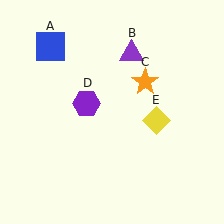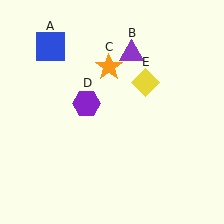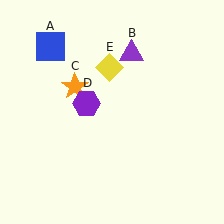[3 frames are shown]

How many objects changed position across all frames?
2 objects changed position: orange star (object C), yellow diamond (object E).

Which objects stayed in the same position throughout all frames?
Blue square (object A) and purple triangle (object B) and purple hexagon (object D) remained stationary.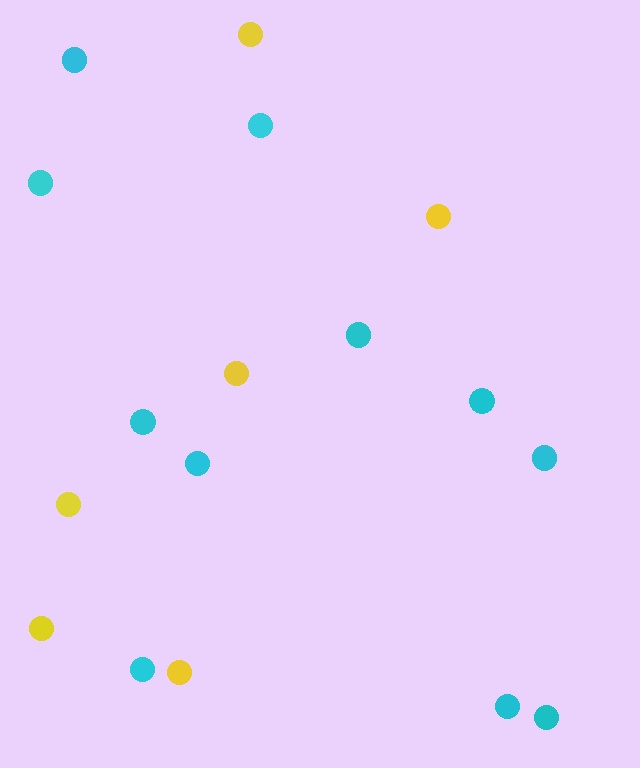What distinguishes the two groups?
There are 2 groups: one group of cyan circles (11) and one group of yellow circles (6).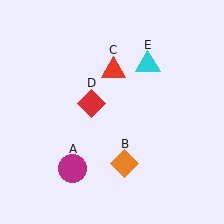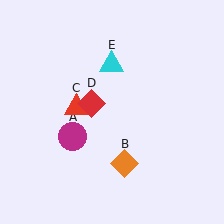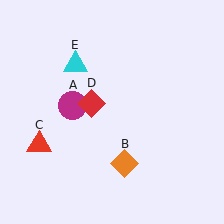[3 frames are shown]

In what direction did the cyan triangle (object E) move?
The cyan triangle (object E) moved left.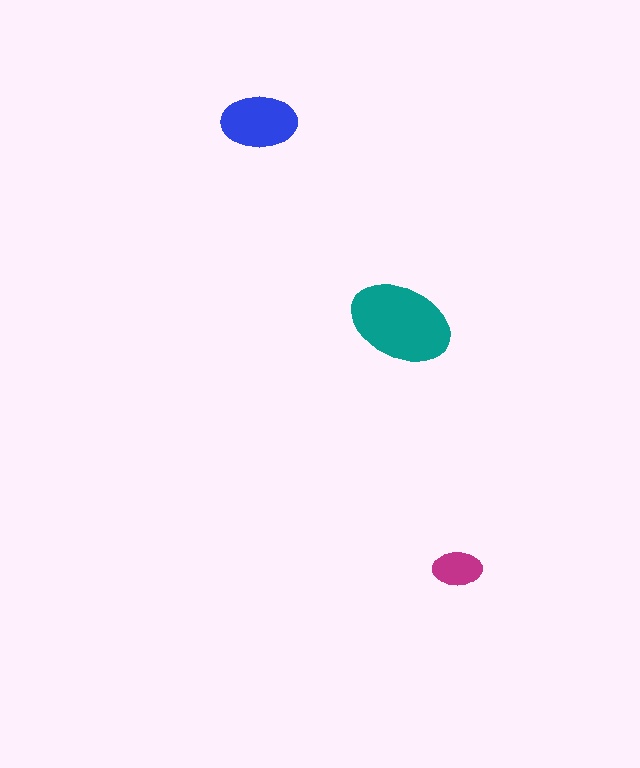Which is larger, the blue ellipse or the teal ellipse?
The teal one.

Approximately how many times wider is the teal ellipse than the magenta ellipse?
About 2 times wider.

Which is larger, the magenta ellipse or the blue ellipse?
The blue one.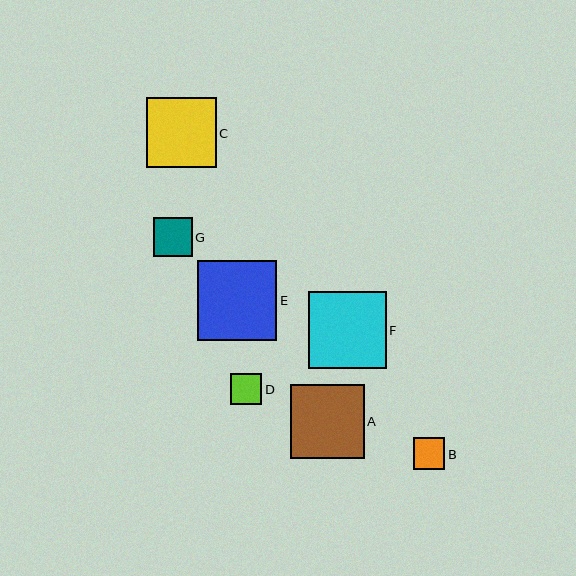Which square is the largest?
Square E is the largest with a size of approximately 80 pixels.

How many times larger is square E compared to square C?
Square E is approximately 1.1 times the size of square C.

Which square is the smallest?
Square B is the smallest with a size of approximately 31 pixels.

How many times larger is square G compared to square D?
Square G is approximately 1.2 times the size of square D.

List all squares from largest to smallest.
From largest to smallest: E, F, A, C, G, D, B.